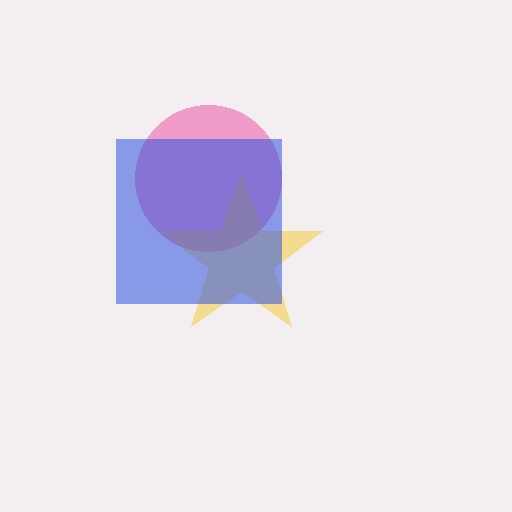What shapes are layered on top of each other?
The layered shapes are: a pink circle, a yellow star, a blue square.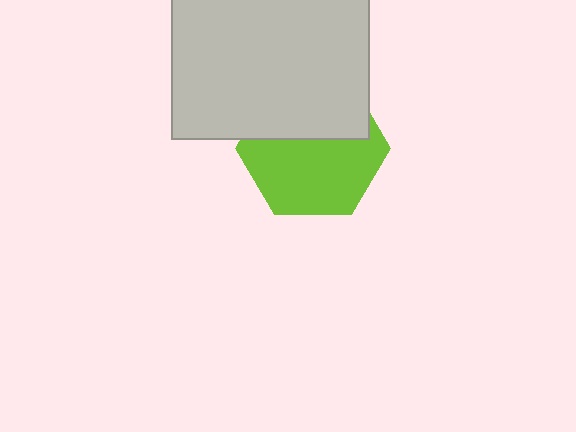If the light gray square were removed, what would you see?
You would see the complete lime hexagon.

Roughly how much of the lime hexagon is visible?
About half of it is visible (roughly 60%).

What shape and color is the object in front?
The object in front is a light gray square.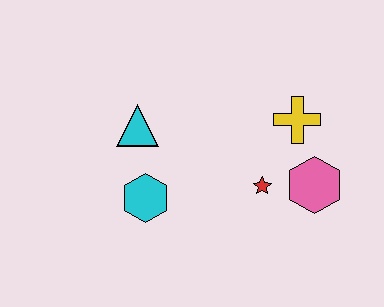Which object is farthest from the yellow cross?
The cyan hexagon is farthest from the yellow cross.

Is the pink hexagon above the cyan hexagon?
Yes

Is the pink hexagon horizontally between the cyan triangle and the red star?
No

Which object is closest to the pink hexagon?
The red star is closest to the pink hexagon.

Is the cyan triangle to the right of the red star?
No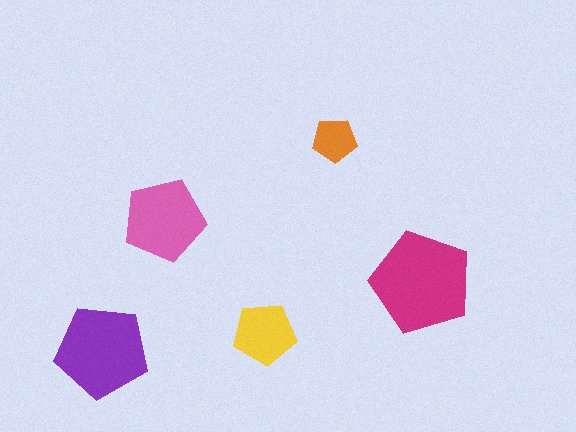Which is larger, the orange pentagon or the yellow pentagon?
The yellow one.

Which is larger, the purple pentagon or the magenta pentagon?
The magenta one.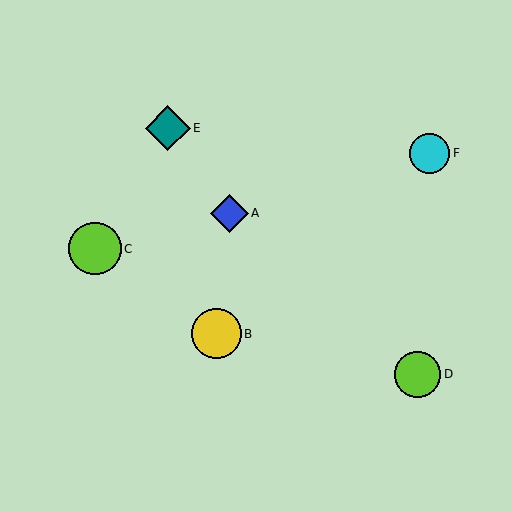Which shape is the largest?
The lime circle (labeled C) is the largest.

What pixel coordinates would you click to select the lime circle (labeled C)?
Click at (95, 249) to select the lime circle C.